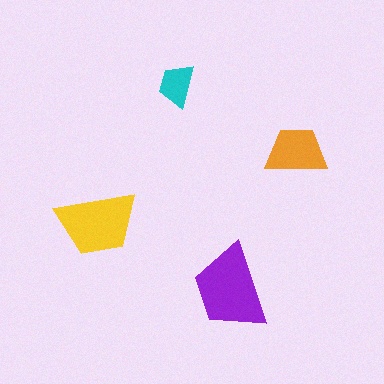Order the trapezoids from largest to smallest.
the purple one, the yellow one, the orange one, the cyan one.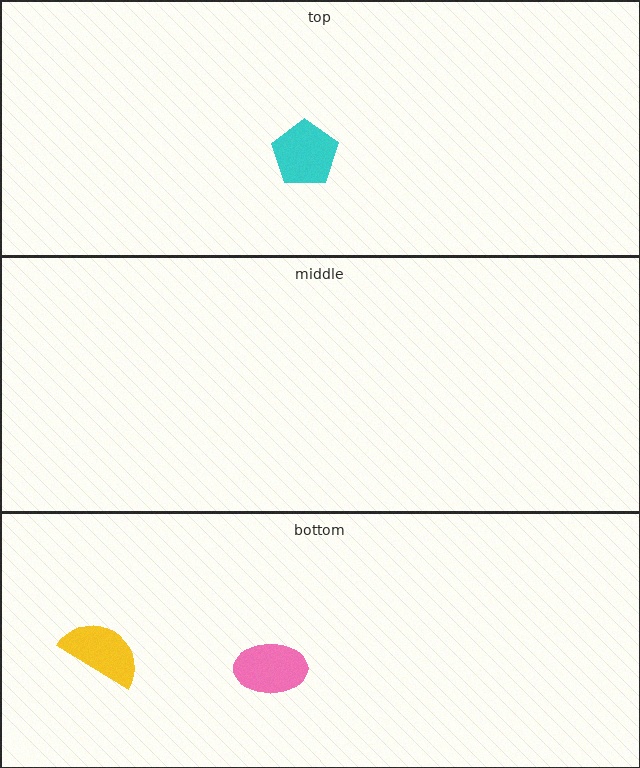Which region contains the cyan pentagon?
The top region.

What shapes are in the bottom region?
The pink ellipse, the yellow semicircle.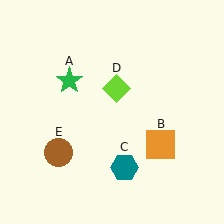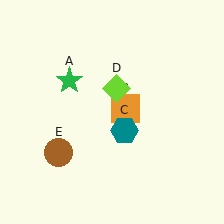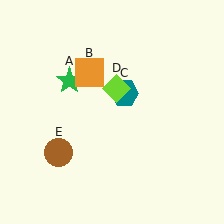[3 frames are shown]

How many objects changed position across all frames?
2 objects changed position: orange square (object B), teal hexagon (object C).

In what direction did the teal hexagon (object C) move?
The teal hexagon (object C) moved up.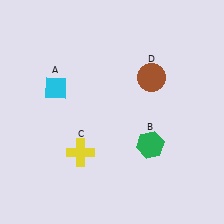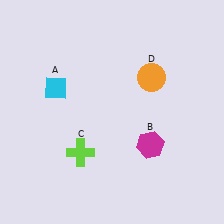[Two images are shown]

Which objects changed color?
B changed from green to magenta. C changed from yellow to lime. D changed from brown to orange.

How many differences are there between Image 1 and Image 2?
There are 3 differences between the two images.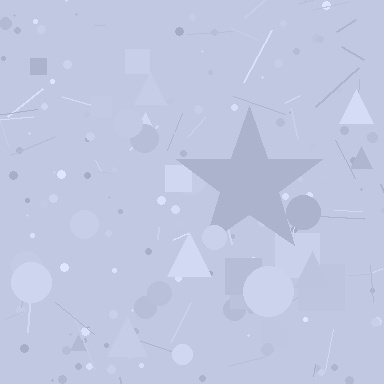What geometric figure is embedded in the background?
A star is embedded in the background.